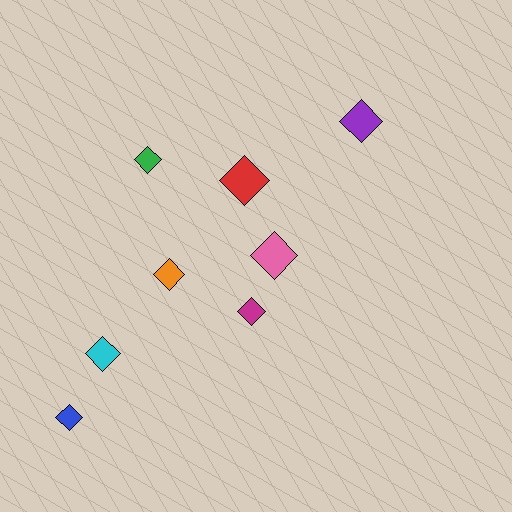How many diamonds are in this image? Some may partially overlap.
There are 8 diamonds.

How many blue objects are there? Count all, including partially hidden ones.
There is 1 blue object.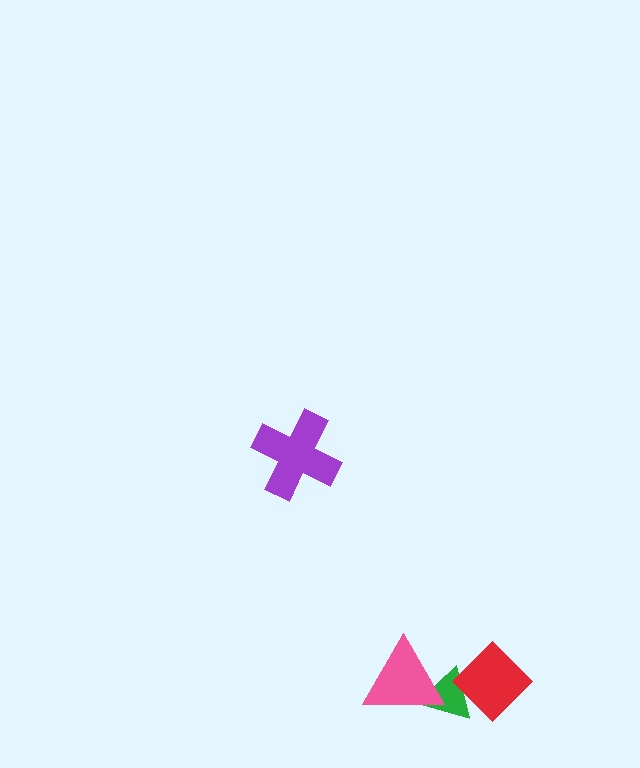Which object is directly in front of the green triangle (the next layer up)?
The pink triangle is directly in front of the green triangle.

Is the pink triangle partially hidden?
No, no other shape covers it.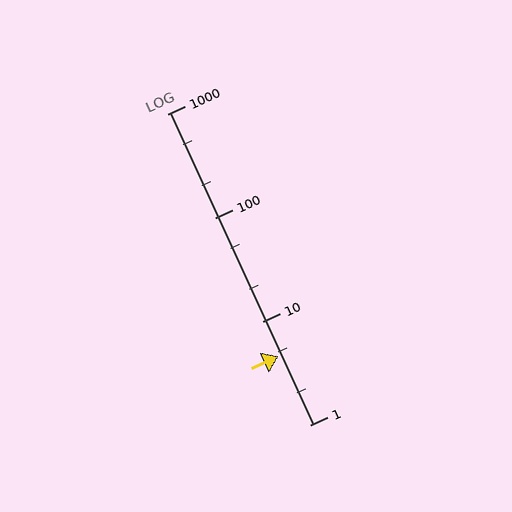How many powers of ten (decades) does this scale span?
The scale spans 3 decades, from 1 to 1000.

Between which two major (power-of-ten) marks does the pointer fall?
The pointer is between 1 and 10.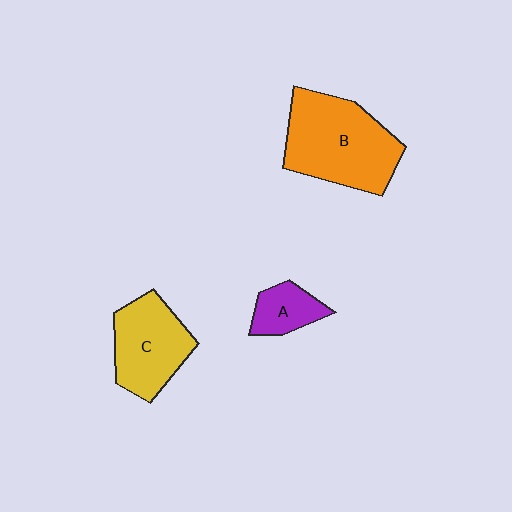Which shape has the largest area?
Shape B (orange).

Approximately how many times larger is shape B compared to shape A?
Approximately 2.9 times.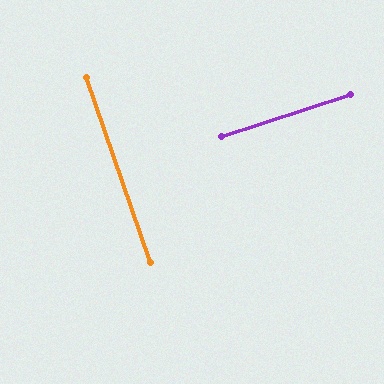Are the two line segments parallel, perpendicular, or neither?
Perpendicular — they meet at approximately 89°.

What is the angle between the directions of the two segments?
Approximately 89 degrees.